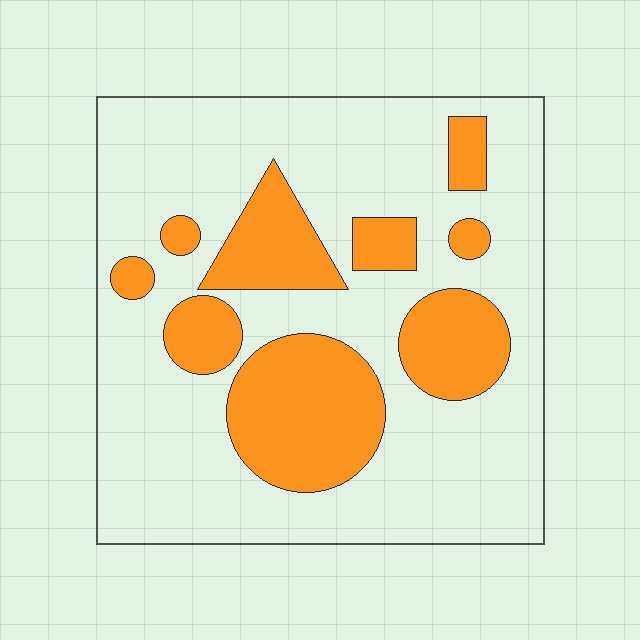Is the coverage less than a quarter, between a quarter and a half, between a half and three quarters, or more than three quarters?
Between a quarter and a half.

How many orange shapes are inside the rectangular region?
9.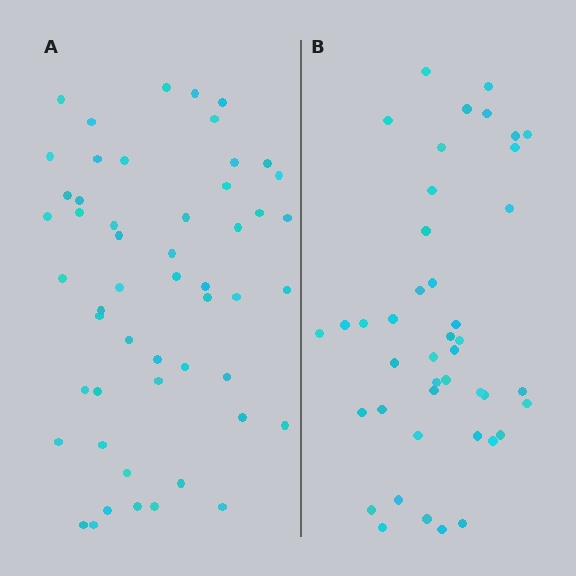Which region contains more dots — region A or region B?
Region A (the left region) has more dots.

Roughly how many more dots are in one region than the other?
Region A has roughly 8 or so more dots than region B.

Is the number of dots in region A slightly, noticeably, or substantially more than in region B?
Region A has only slightly more — the two regions are fairly close. The ratio is roughly 1.2 to 1.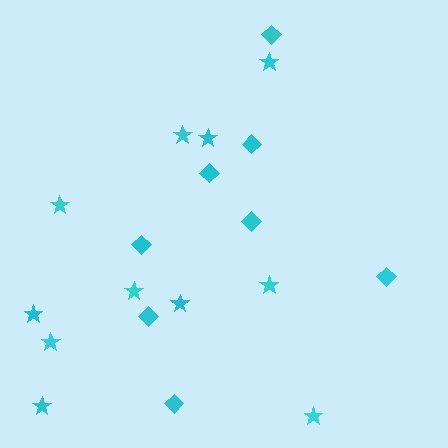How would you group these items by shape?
There are 2 groups: one group of stars (11) and one group of diamonds (8).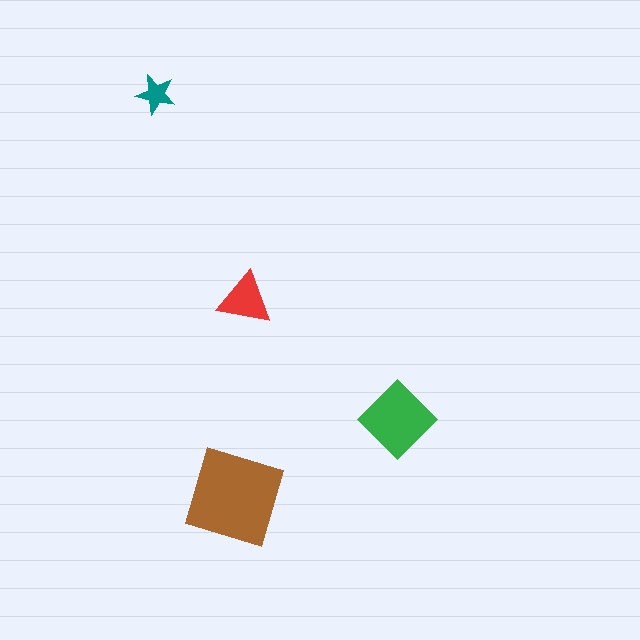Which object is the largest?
The brown square.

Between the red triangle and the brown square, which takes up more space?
The brown square.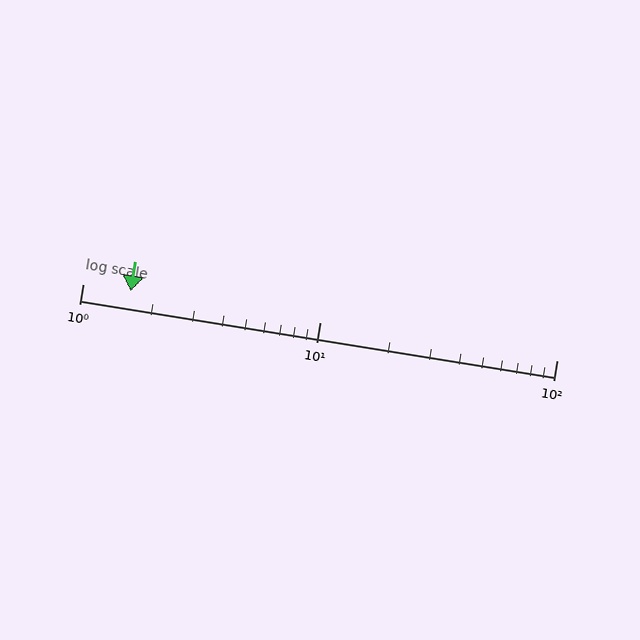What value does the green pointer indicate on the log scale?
The pointer indicates approximately 1.6.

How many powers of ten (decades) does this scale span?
The scale spans 2 decades, from 1 to 100.